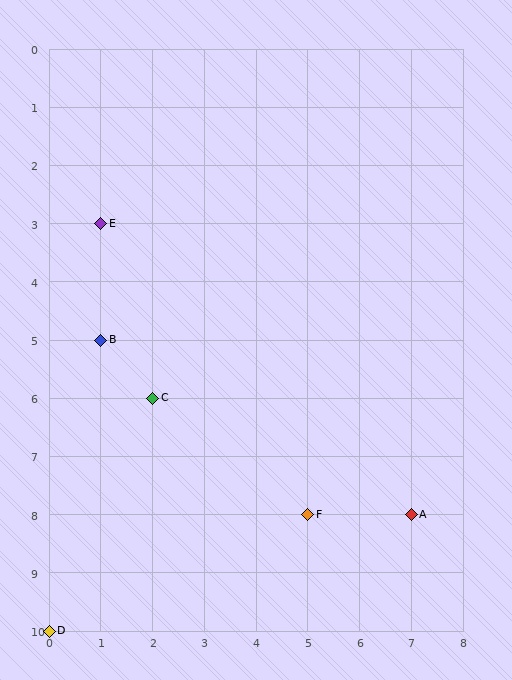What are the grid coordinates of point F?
Point F is at grid coordinates (5, 8).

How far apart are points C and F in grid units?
Points C and F are 3 columns and 2 rows apart (about 3.6 grid units diagonally).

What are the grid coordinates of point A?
Point A is at grid coordinates (7, 8).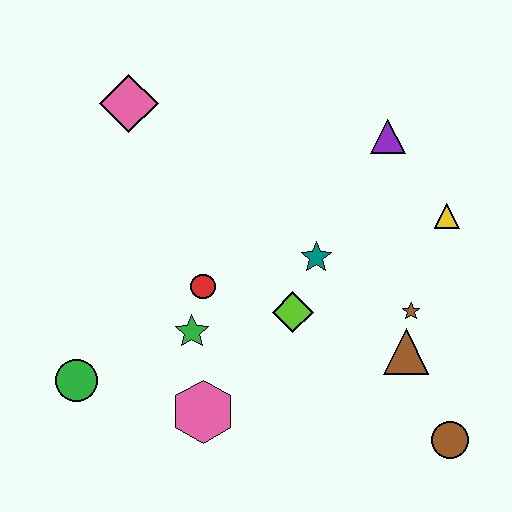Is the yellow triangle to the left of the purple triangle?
No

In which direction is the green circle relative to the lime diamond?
The green circle is to the left of the lime diamond.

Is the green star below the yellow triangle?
Yes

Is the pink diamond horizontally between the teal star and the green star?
No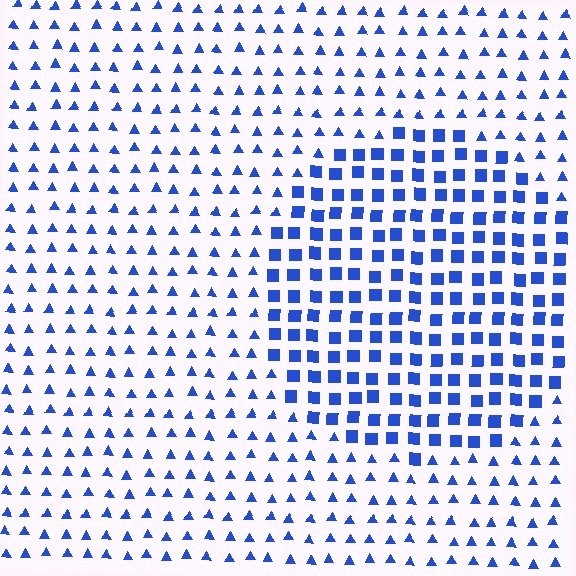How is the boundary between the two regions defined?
The boundary is defined by a change in element shape: squares inside vs. triangles outside. All elements share the same color and spacing.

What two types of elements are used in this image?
The image uses squares inside the circle region and triangles outside it.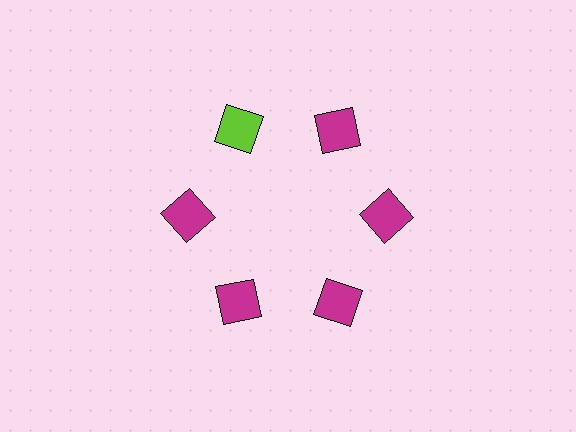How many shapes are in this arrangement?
There are 6 shapes arranged in a ring pattern.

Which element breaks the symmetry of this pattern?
The lime square at roughly the 11 o'clock position breaks the symmetry. All other shapes are magenta squares.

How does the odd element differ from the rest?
It has a different color: lime instead of magenta.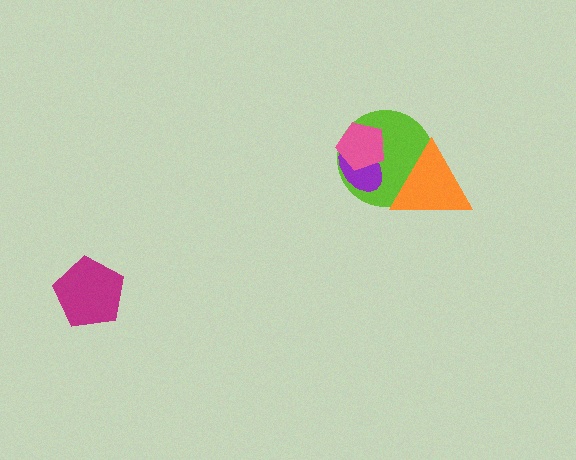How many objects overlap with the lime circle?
3 objects overlap with the lime circle.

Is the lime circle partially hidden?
Yes, it is partially covered by another shape.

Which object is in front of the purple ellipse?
The pink pentagon is in front of the purple ellipse.